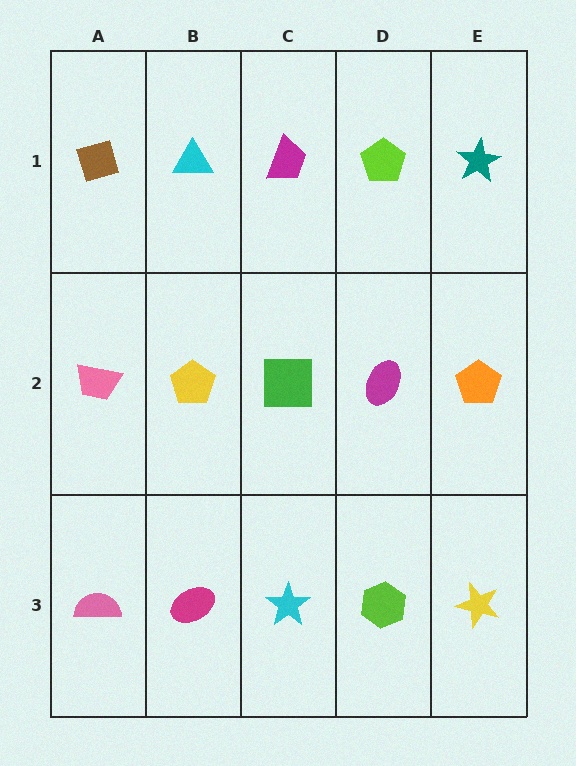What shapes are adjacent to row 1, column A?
A pink trapezoid (row 2, column A), a cyan triangle (row 1, column B).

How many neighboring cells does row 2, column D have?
4.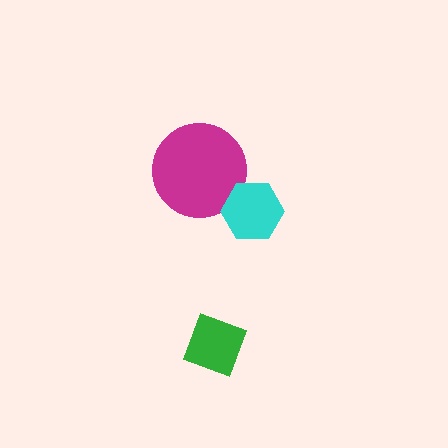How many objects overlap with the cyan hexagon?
1 object overlaps with the cyan hexagon.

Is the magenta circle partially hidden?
Yes, it is partially covered by another shape.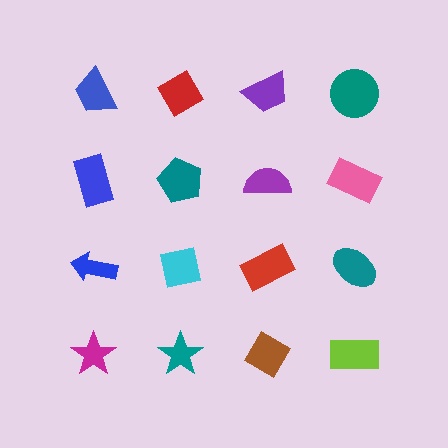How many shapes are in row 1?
4 shapes.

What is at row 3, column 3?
A red rectangle.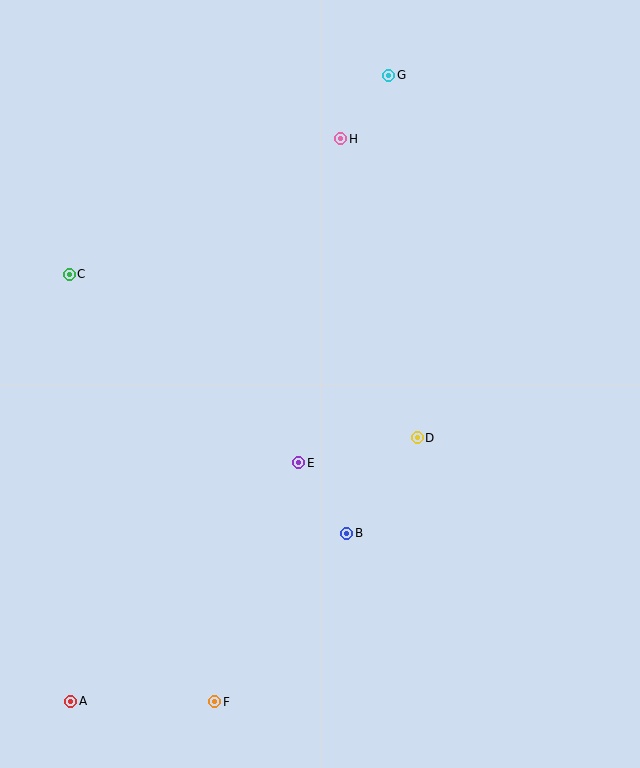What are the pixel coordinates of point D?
Point D is at (417, 438).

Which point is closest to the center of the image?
Point E at (299, 463) is closest to the center.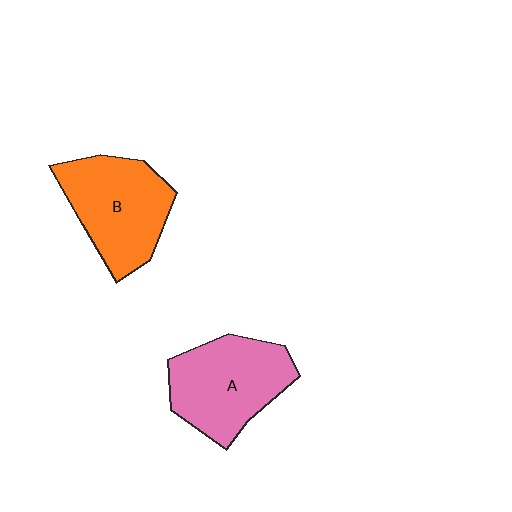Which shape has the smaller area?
Shape B (orange).